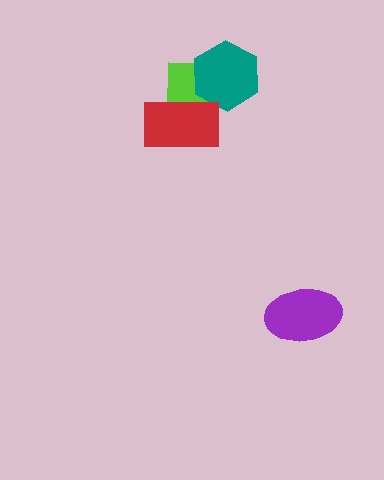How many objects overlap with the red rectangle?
1 object overlaps with the red rectangle.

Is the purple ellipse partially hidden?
No, no other shape covers it.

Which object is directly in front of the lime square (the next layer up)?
The teal hexagon is directly in front of the lime square.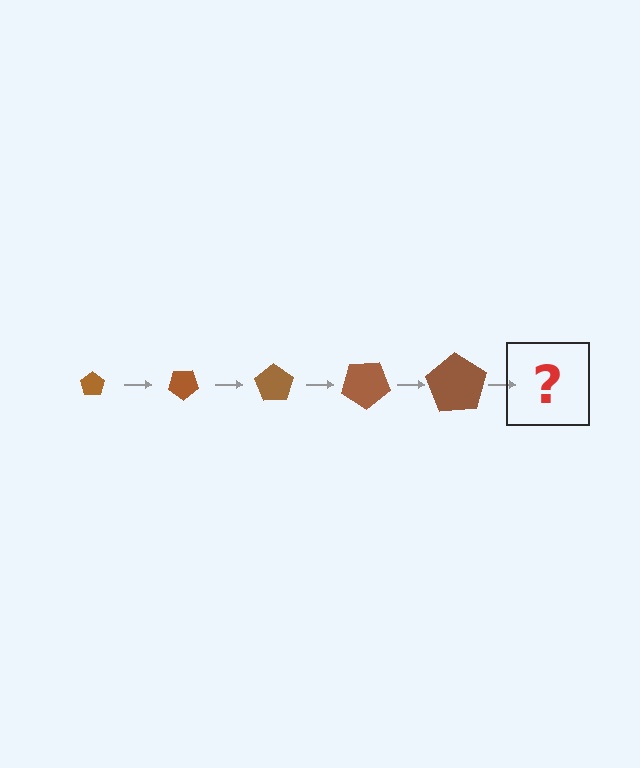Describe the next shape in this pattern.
It should be a pentagon, larger than the previous one and rotated 175 degrees from the start.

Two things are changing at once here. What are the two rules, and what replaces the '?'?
The two rules are that the pentagon grows larger each step and it rotates 35 degrees each step. The '?' should be a pentagon, larger than the previous one and rotated 175 degrees from the start.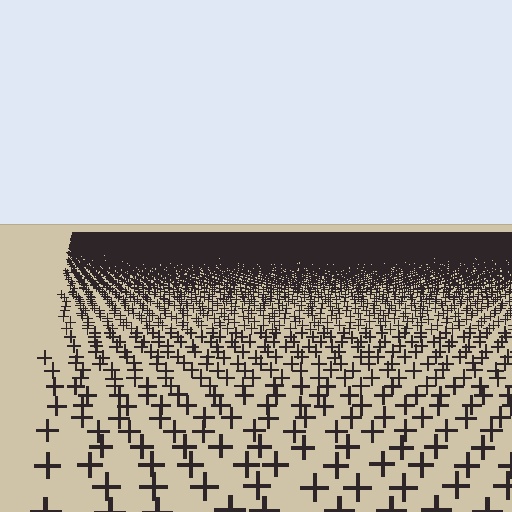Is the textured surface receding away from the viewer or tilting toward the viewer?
The surface is receding away from the viewer. Texture elements get smaller and denser toward the top.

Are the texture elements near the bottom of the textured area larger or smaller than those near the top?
Larger. Near the bottom, elements are closer to the viewer and appear at a bigger on-screen size.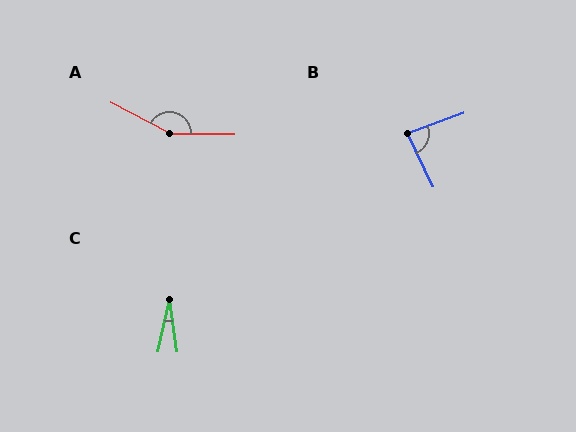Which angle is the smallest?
C, at approximately 20 degrees.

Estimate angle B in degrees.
Approximately 85 degrees.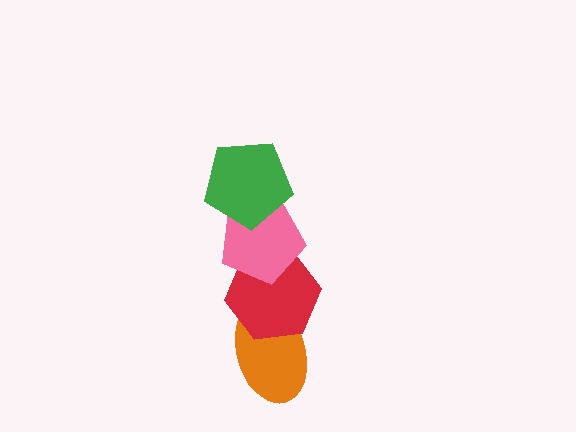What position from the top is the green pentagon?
The green pentagon is 1st from the top.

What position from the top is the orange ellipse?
The orange ellipse is 4th from the top.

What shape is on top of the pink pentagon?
The green pentagon is on top of the pink pentagon.